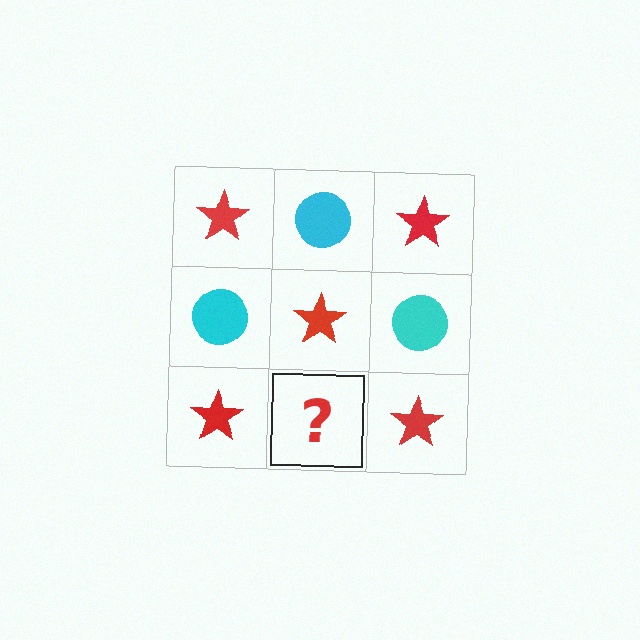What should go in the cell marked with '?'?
The missing cell should contain a cyan circle.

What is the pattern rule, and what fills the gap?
The rule is that it alternates red star and cyan circle in a checkerboard pattern. The gap should be filled with a cyan circle.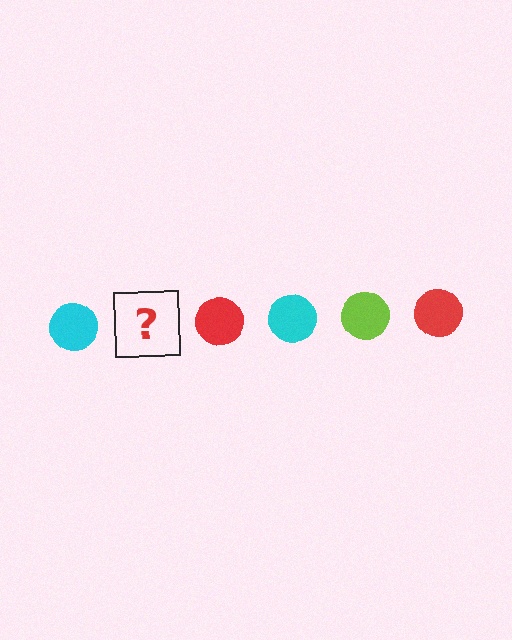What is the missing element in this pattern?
The missing element is a lime circle.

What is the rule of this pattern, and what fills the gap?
The rule is that the pattern cycles through cyan, lime, red circles. The gap should be filled with a lime circle.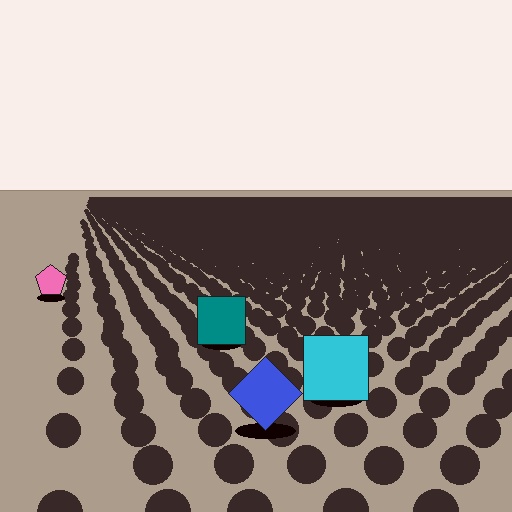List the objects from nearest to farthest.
From nearest to farthest: the blue diamond, the cyan square, the teal square, the pink pentagon.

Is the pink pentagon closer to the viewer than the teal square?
No. The teal square is closer — you can tell from the texture gradient: the ground texture is coarser near it.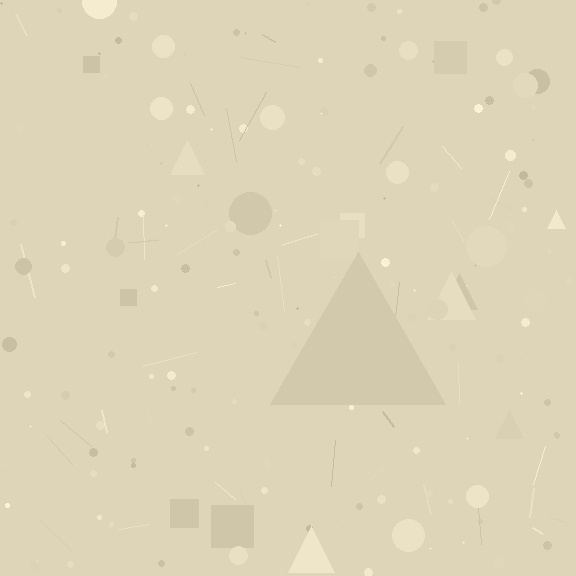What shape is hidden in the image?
A triangle is hidden in the image.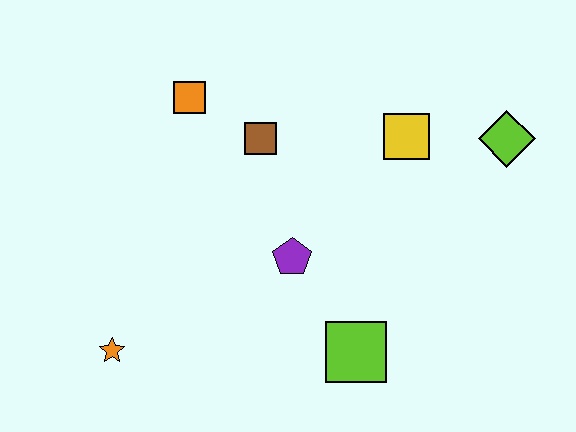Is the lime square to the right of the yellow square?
No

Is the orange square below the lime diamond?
No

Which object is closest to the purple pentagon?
The lime square is closest to the purple pentagon.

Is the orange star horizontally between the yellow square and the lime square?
No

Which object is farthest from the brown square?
The orange star is farthest from the brown square.